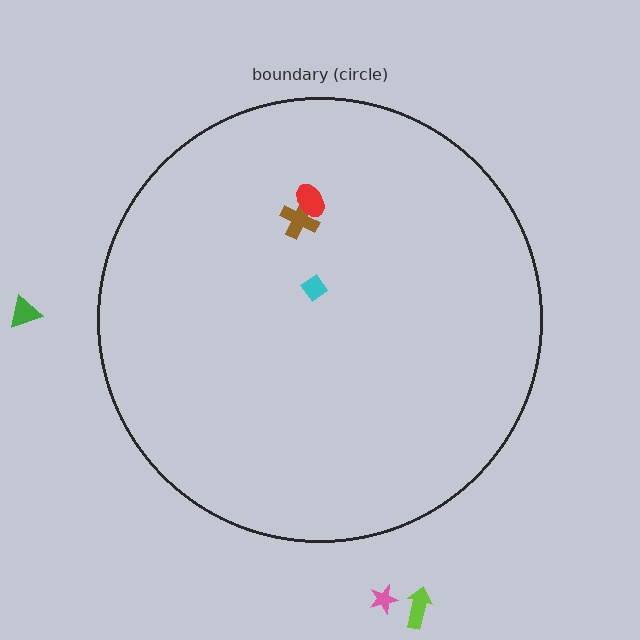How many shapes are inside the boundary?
3 inside, 3 outside.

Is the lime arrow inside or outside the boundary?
Outside.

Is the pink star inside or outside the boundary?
Outside.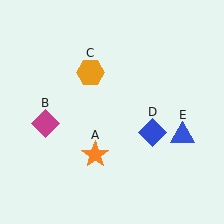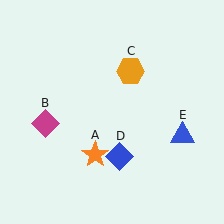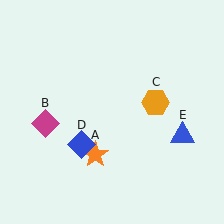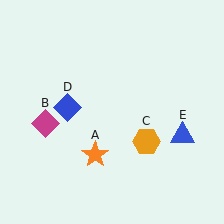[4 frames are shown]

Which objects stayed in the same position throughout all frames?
Orange star (object A) and magenta diamond (object B) and blue triangle (object E) remained stationary.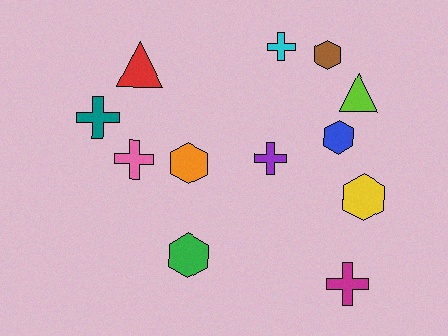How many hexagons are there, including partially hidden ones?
There are 5 hexagons.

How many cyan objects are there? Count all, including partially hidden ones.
There is 1 cyan object.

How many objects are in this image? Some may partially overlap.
There are 12 objects.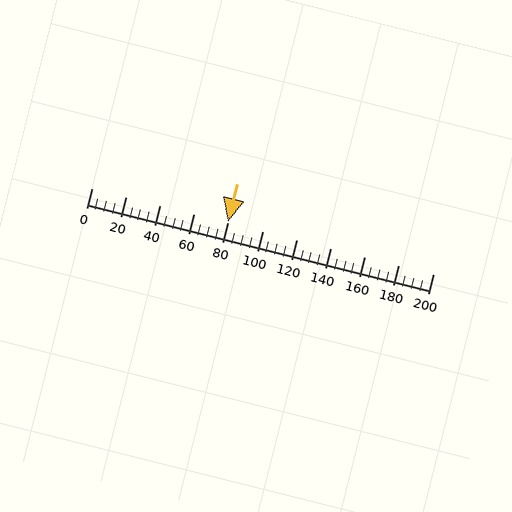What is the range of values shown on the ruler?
The ruler shows values from 0 to 200.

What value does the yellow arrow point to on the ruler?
The yellow arrow points to approximately 80.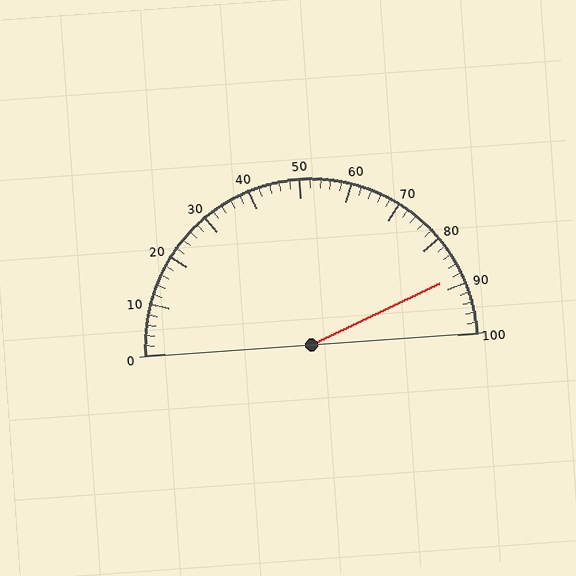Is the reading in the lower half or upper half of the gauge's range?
The reading is in the upper half of the range (0 to 100).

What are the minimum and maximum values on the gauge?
The gauge ranges from 0 to 100.